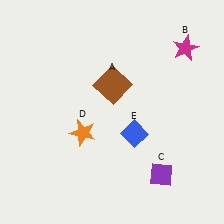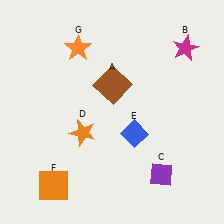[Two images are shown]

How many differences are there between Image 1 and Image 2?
There are 2 differences between the two images.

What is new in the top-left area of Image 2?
An orange star (G) was added in the top-left area of Image 2.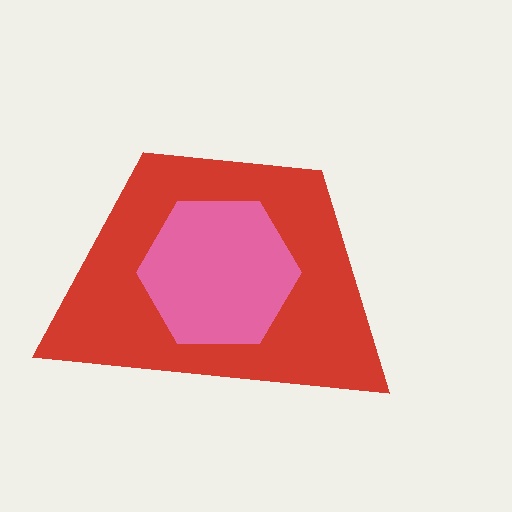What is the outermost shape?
The red trapezoid.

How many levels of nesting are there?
2.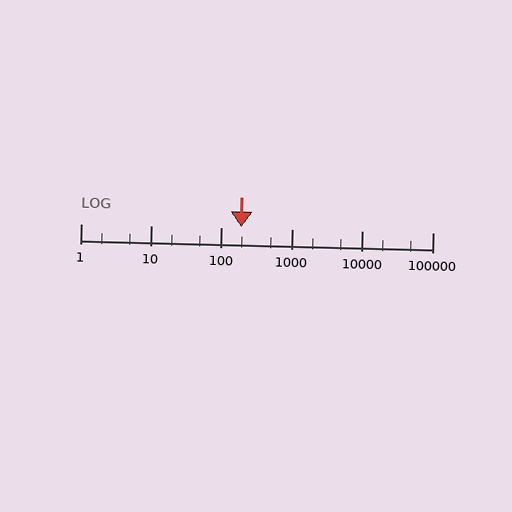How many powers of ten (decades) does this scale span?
The scale spans 5 decades, from 1 to 100000.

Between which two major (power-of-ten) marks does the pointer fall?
The pointer is between 100 and 1000.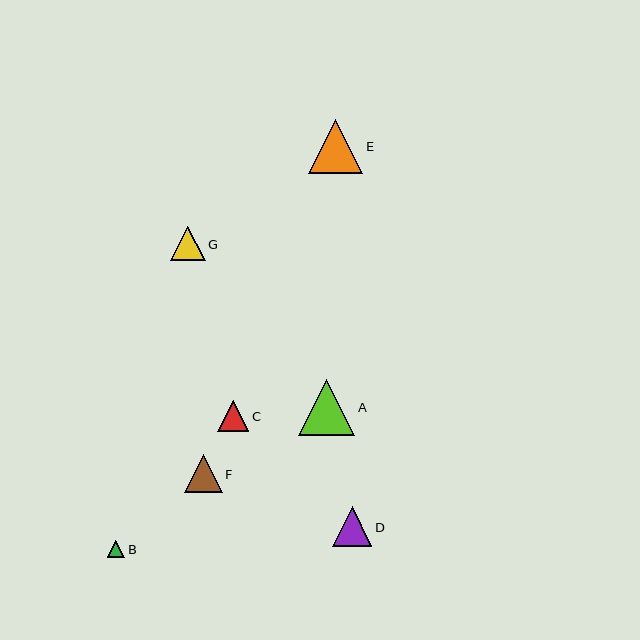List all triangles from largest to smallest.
From largest to smallest: A, E, D, F, G, C, B.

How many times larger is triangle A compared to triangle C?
Triangle A is approximately 1.8 times the size of triangle C.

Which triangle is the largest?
Triangle A is the largest with a size of approximately 56 pixels.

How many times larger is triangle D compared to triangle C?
Triangle D is approximately 1.3 times the size of triangle C.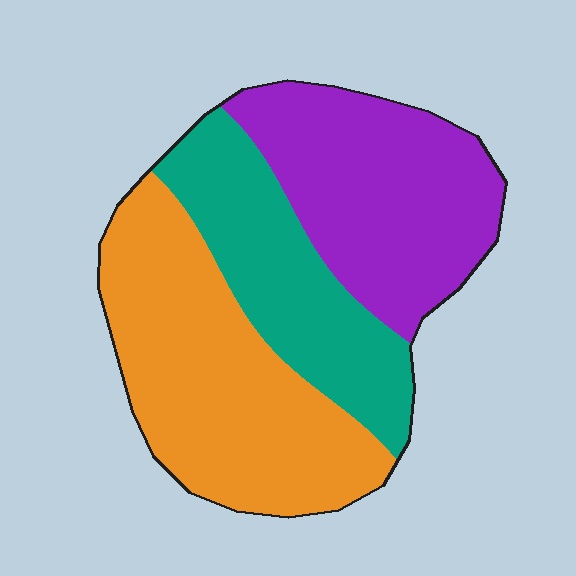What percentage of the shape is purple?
Purple covers about 35% of the shape.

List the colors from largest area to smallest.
From largest to smallest: orange, purple, teal.